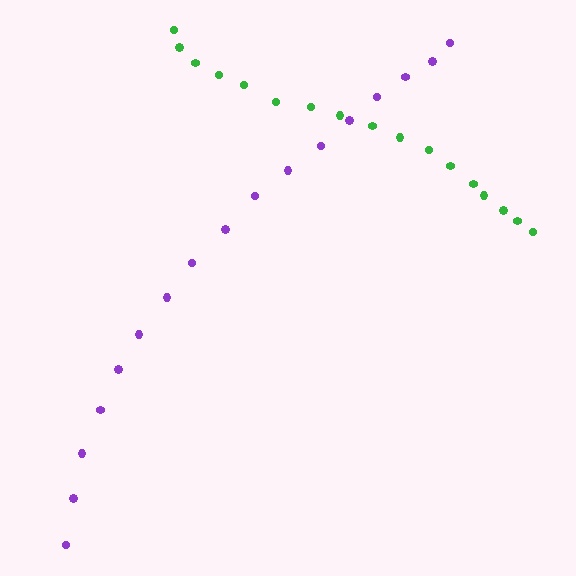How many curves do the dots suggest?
There are 2 distinct paths.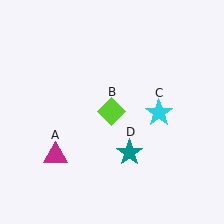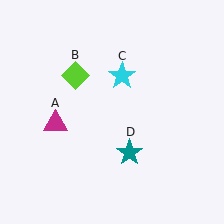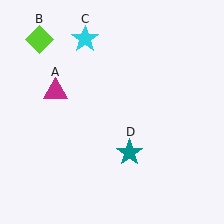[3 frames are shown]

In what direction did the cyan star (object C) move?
The cyan star (object C) moved up and to the left.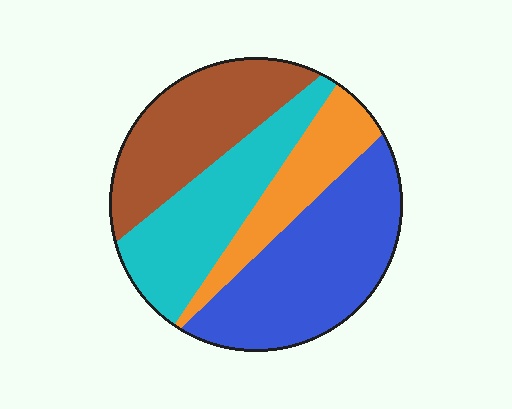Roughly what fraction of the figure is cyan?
Cyan takes up about one quarter (1/4) of the figure.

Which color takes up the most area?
Blue, at roughly 35%.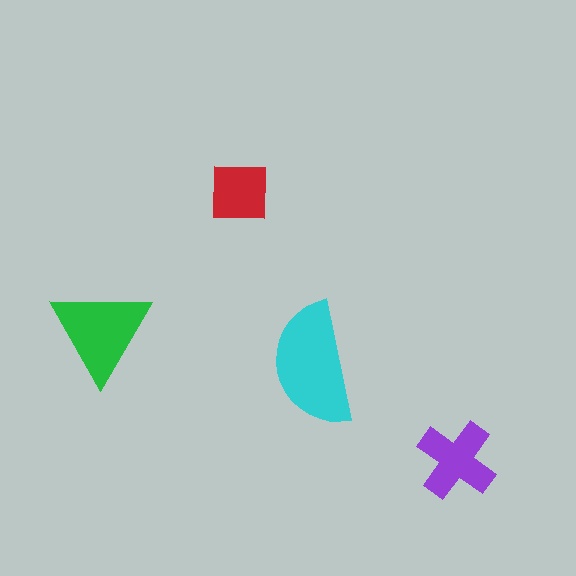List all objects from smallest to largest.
The red square, the purple cross, the green triangle, the cyan semicircle.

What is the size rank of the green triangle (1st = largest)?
2nd.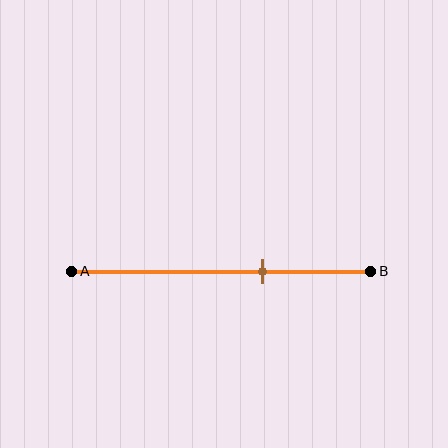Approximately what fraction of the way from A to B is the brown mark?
The brown mark is approximately 65% of the way from A to B.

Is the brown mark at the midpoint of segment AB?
No, the mark is at about 65% from A, not at the 50% midpoint.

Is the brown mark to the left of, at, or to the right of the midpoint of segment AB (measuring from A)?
The brown mark is to the right of the midpoint of segment AB.